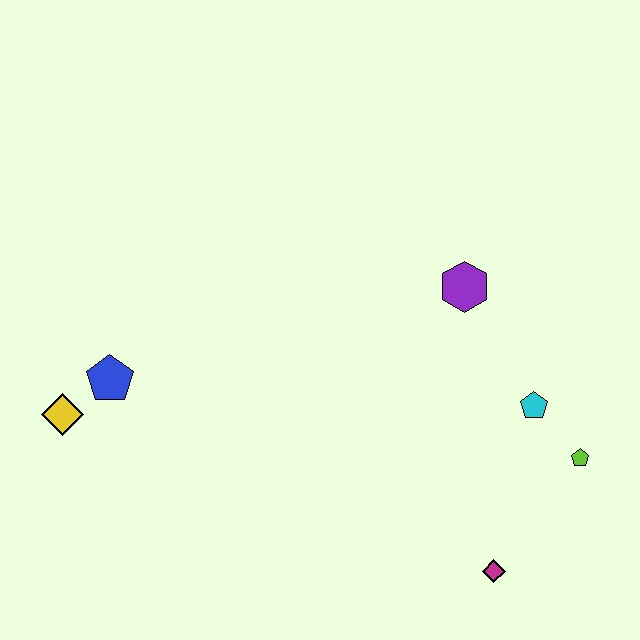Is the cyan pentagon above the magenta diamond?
Yes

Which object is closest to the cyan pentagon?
The lime pentagon is closest to the cyan pentagon.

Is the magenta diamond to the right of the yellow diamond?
Yes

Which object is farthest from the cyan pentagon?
The yellow diamond is farthest from the cyan pentagon.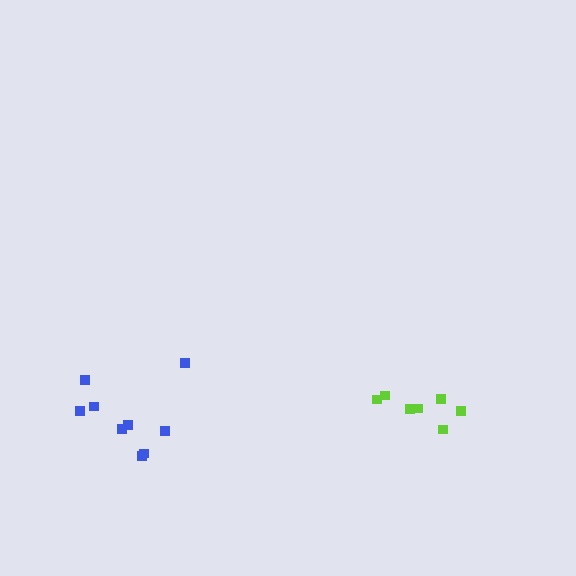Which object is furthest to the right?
The lime cluster is rightmost.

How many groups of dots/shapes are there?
There are 2 groups.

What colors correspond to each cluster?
The clusters are colored: lime, blue.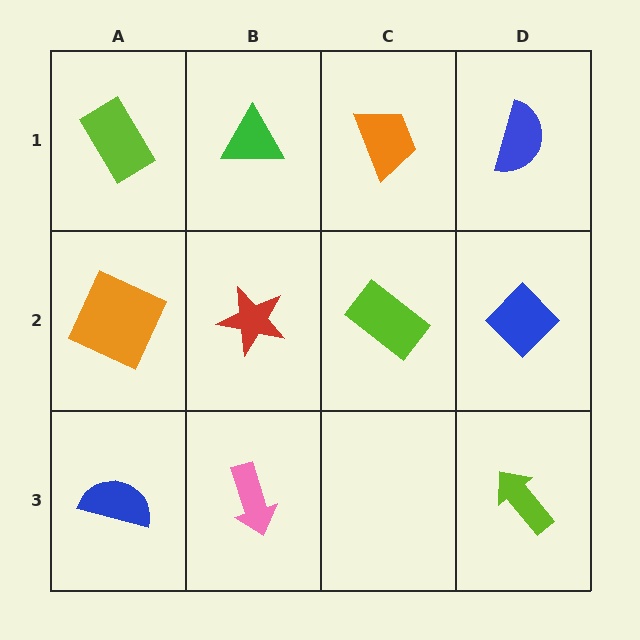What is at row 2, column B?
A red star.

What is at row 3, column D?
A lime arrow.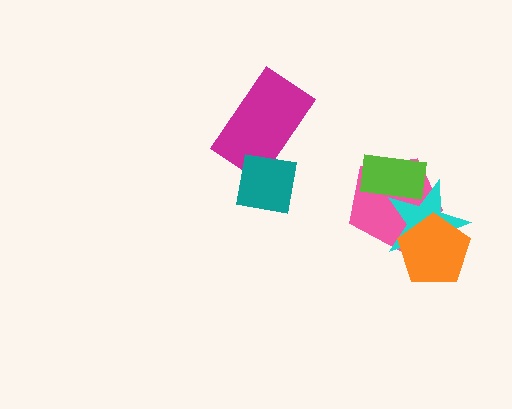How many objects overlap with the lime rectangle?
2 objects overlap with the lime rectangle.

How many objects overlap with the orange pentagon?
2 objects overlap with the orange pentagon.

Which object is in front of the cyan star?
The orange pentagon is in front of the cyan star.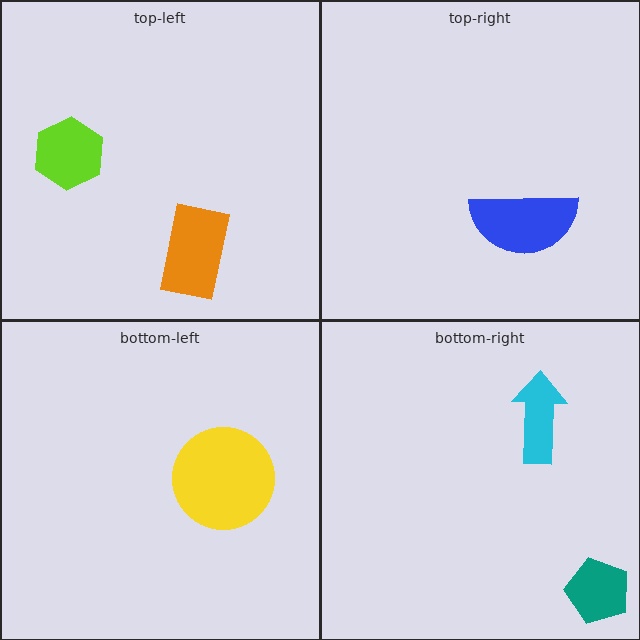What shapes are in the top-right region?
The blue semicircle.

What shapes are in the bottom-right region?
The teal pentagon, the cyan arrow.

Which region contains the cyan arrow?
The bottom-right region.